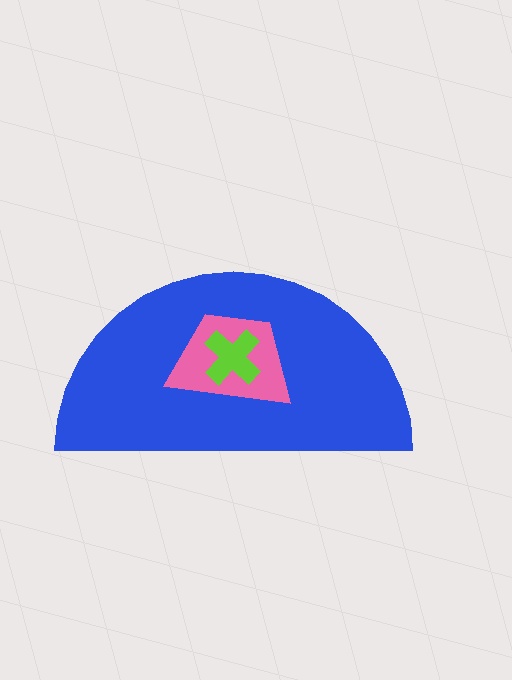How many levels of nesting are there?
3.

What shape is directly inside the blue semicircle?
The pink trapezoid.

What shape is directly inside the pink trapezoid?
The lime cross.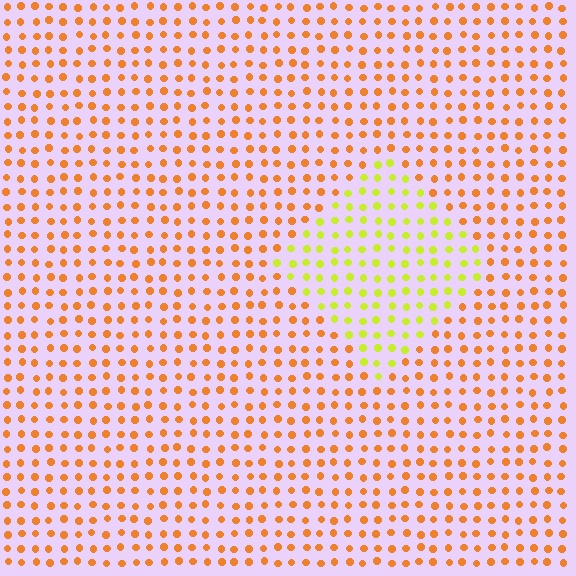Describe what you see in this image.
The image is filled with small orange elements in a uniform arrangement. A diamond-shaped region is visible where the elements are tinted to a slightly different hue, forming a subtle color boundary.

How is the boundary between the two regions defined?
The boundary is defined purely by a slight shift in hue (about 46 degrees). Spacing, size, and orientation are identical on both sides.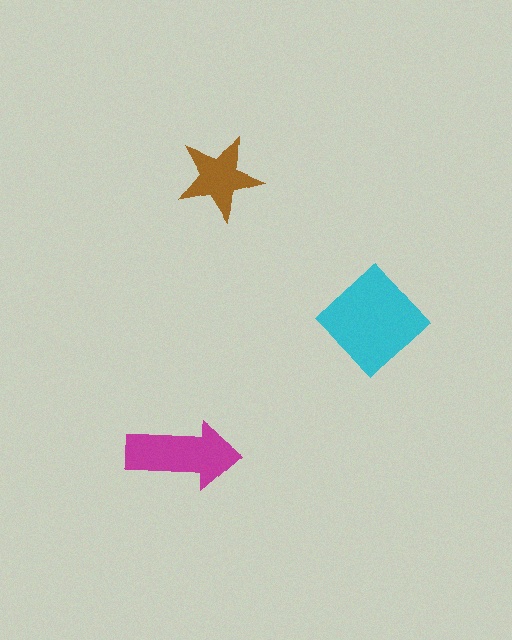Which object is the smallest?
The brown star.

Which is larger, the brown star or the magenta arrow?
The magenta arrow.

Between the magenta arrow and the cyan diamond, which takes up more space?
The cyan diamond.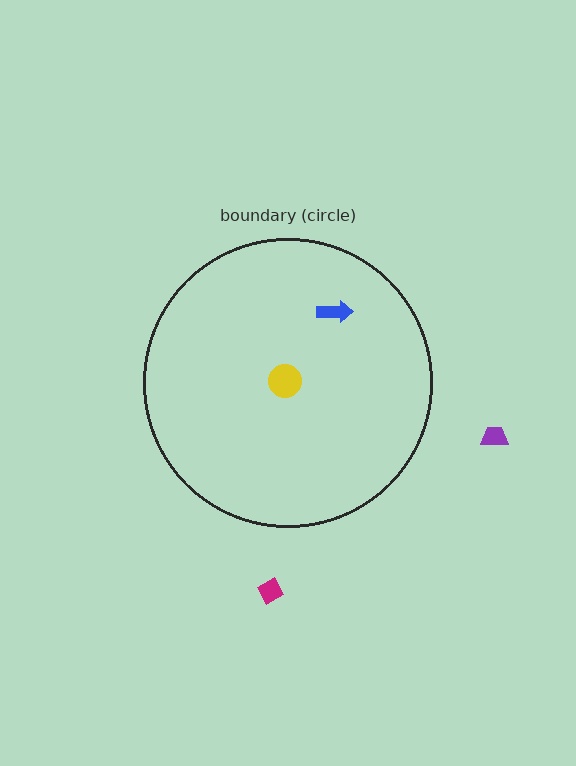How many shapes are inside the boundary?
2 inside, 2 outside.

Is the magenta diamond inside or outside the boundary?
Outside.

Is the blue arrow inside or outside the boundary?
Inside.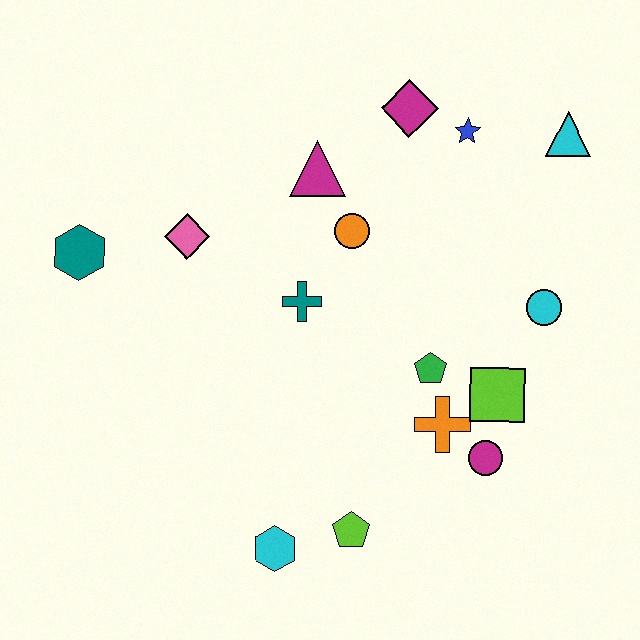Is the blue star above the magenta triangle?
Yes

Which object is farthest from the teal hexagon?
The cyan triangle is farthest from the teal hexagon.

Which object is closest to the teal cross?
The orange circle is closest to the teal cross.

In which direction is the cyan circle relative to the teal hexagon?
The cyan circle is to the right of the teal hexagon.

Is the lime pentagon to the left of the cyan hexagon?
No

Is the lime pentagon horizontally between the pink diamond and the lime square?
Yes